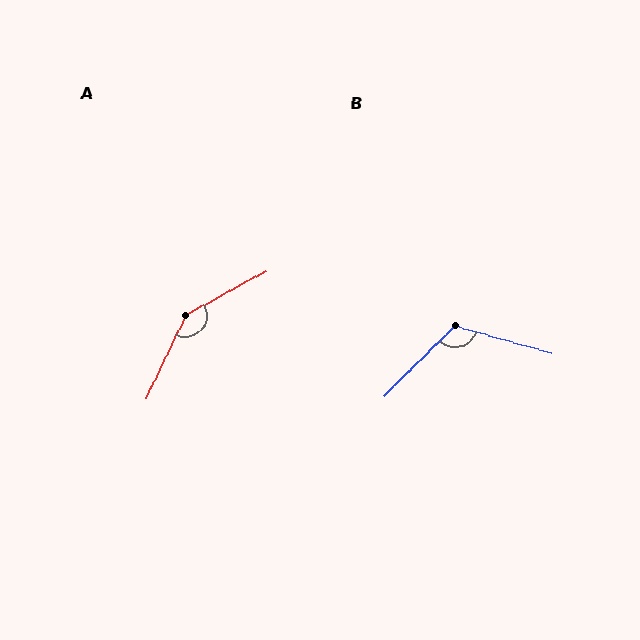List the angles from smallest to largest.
B (119°), A (144°).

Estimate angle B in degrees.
Approximately 119 degrees.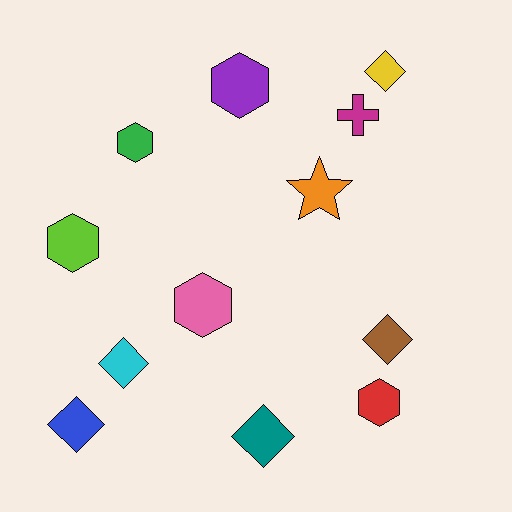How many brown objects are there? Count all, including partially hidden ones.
There is 1 brown object.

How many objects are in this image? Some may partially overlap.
There are 12 objects.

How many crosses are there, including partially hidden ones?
There is 1 cross.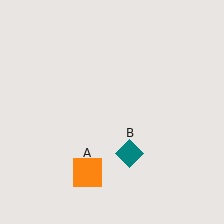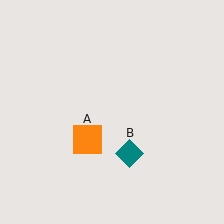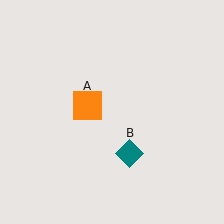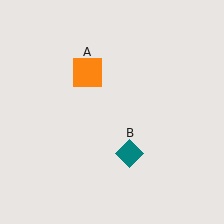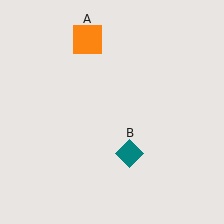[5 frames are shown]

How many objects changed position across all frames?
1 object changed position: orange square (object A).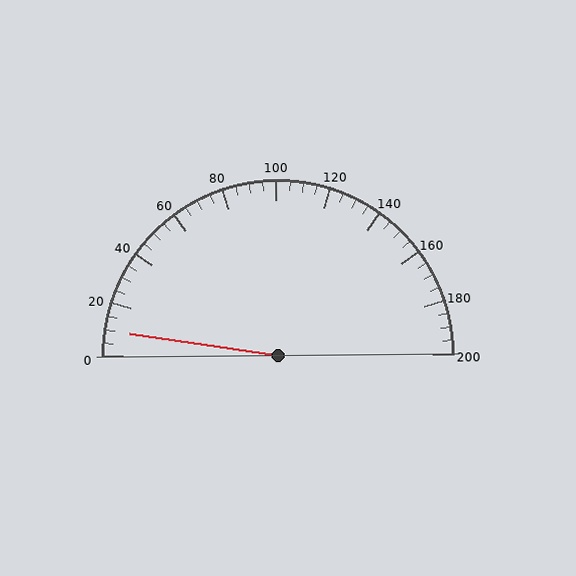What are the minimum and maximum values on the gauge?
The gauge ranges from 0 to 200.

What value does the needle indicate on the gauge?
The needle indicates approximately 10.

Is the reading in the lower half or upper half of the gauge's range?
The reading is in the lower half of the range (0 to 200).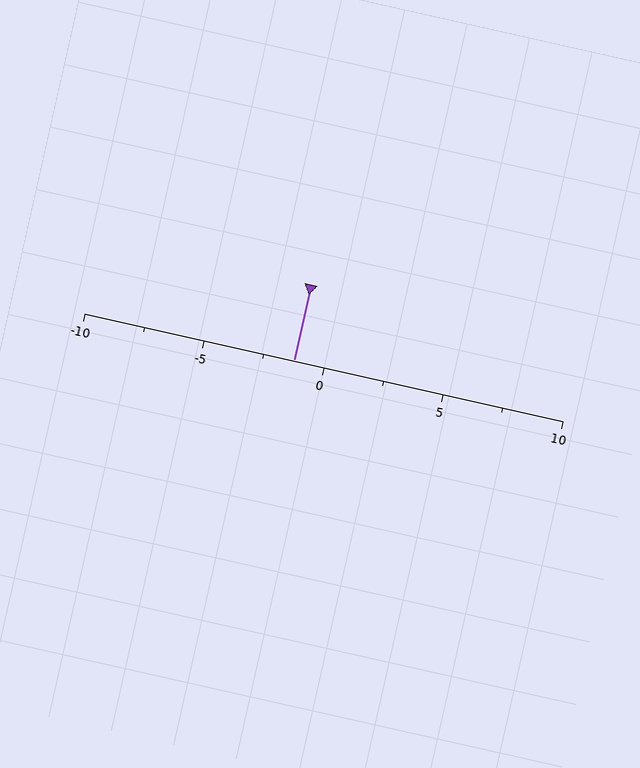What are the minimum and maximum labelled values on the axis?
The axis runs from -10 to 10.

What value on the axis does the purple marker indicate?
The marker indicates approximately -1.2.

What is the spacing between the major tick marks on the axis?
The major ticks are spaced 5 apart.